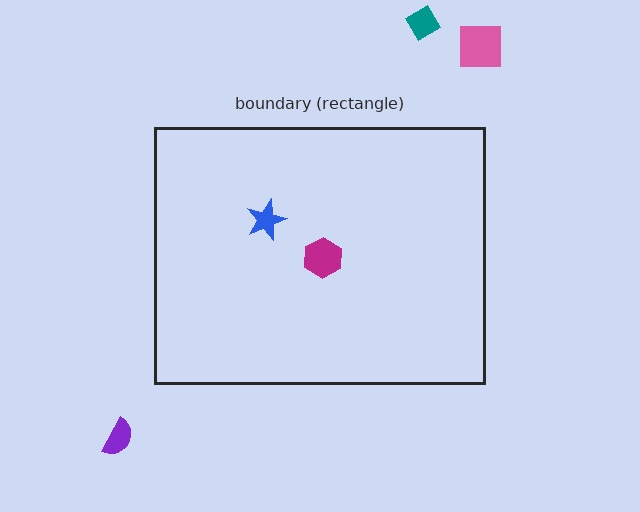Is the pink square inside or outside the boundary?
Outside.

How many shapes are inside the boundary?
2 inside, 3 outside.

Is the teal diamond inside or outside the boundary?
Outside.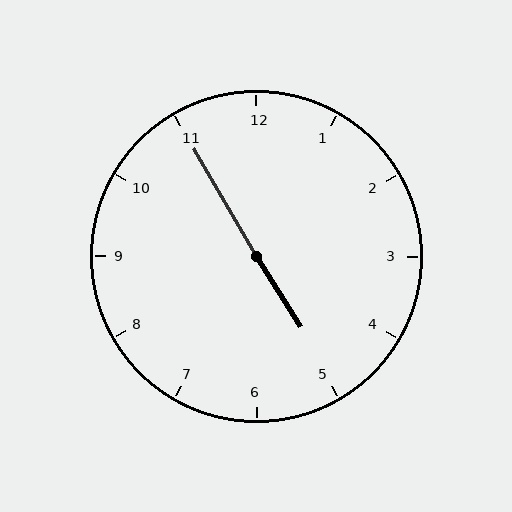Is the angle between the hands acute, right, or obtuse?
It is obtuse.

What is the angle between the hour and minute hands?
Approximately 178 degrees.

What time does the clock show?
4:55.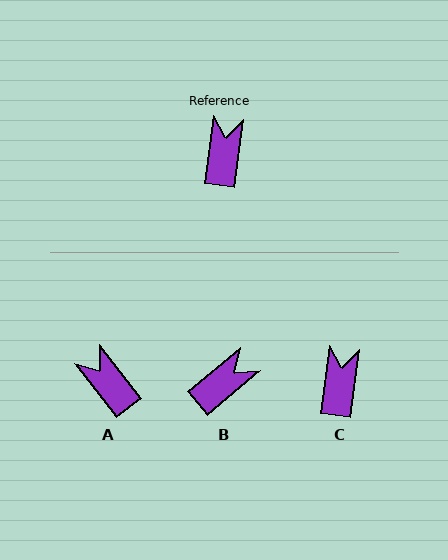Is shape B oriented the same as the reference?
No, it is off by about 42 degrees.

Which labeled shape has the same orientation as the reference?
C.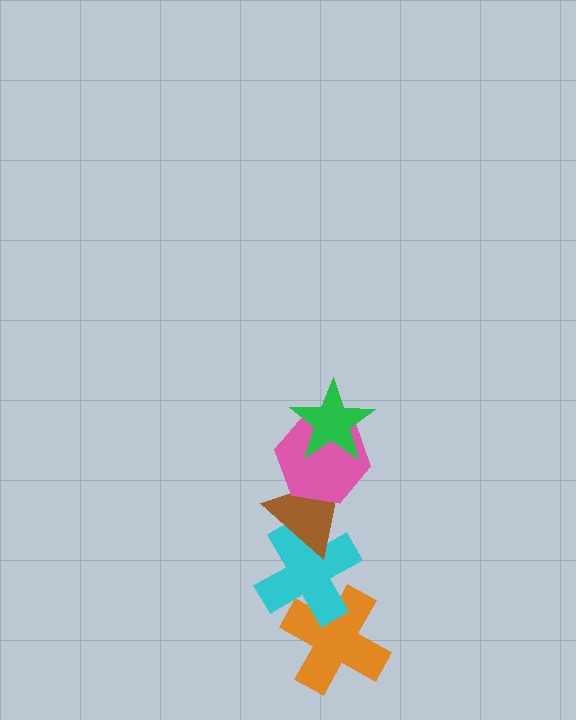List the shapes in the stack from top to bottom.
From top to bottom: the green star, the pink hexagon, the brown triangle, the cyan cross, the orange cross.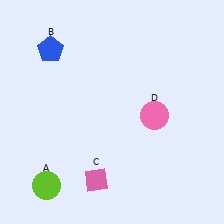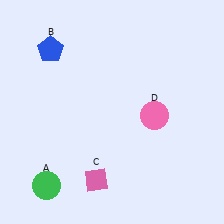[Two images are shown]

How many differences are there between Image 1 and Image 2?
There is 1 difference between the two images.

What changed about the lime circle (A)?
In Image 1, A is lime. In Image 2, it changed to green.